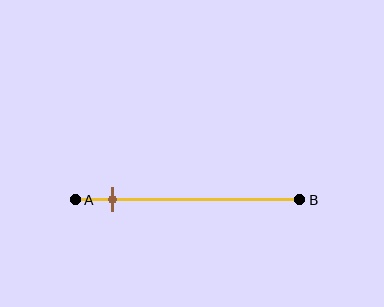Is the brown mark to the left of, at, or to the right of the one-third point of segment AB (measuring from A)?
The brown mark is to the left of the one-third point of segment AB.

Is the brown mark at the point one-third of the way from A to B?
No, the mark is at about 15% from A, not at the 33% one-third point.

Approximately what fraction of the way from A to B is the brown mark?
The brown mark is approximately 15% of the way from A to B.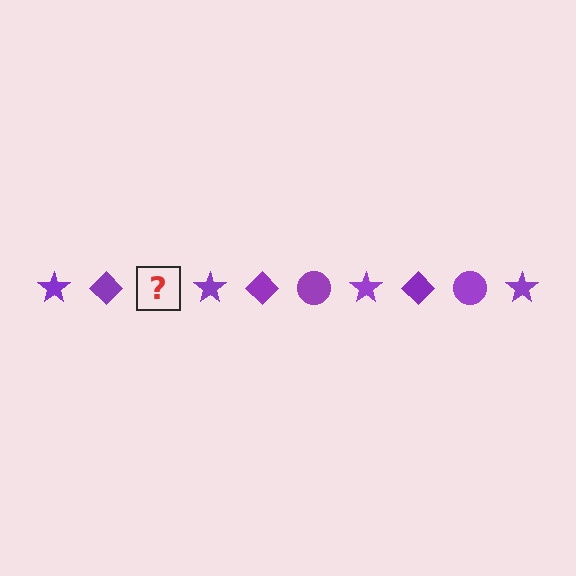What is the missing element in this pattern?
The missing element is a purple circle.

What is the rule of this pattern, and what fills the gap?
The rule is that the pattern cycles through star, diamond, circle shapes in purple. The gap should be filled with a purple circle.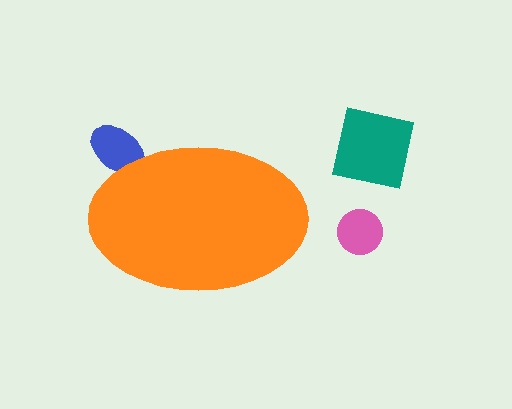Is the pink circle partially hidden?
No, the pink circle is fully visible.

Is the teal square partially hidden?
No, the teal square is fully visible.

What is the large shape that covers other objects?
An orange ellipse.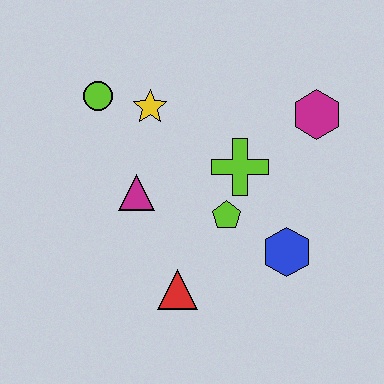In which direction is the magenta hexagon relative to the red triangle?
The magenta hexagon is above the red triangle.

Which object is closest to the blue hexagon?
The lime pentagon is closest to the blue hexagon.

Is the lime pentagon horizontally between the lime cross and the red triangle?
Yes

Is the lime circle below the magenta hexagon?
No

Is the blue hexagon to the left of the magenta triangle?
No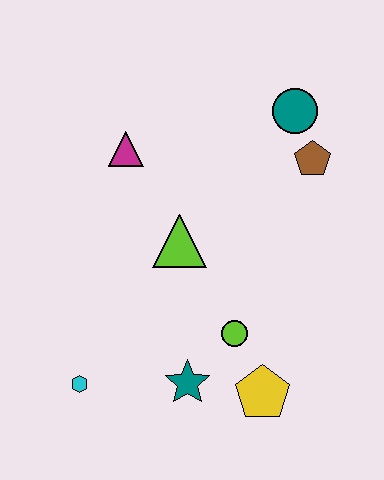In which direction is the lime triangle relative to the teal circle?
The lime triangle is below the teal circle.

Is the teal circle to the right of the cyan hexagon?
Yes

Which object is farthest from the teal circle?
The cyan hexagon is farthest from the teal circle.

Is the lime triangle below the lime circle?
No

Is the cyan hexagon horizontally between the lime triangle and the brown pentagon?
No